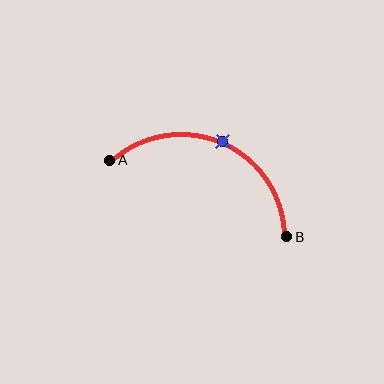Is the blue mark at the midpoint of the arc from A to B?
Yes. The blue mark lies on the arc at equal arc-length from both A and B — it is the arc midpoint.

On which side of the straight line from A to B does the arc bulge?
The arc bulges above the straight line connecting A and B.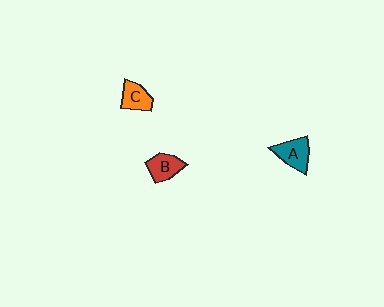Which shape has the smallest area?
Shape C (orange).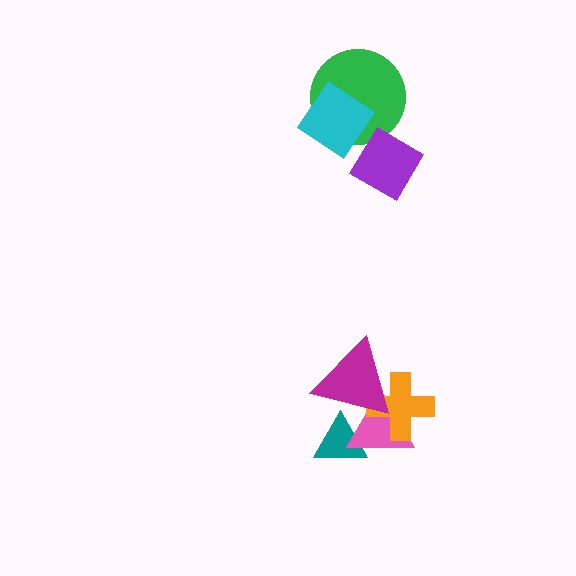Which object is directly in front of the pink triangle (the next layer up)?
The orange cross is directly in front of the pink triangle.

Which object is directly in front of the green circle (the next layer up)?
The purple diamond is directly in front of the green circle.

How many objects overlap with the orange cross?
2 objects overlap with the orange cross.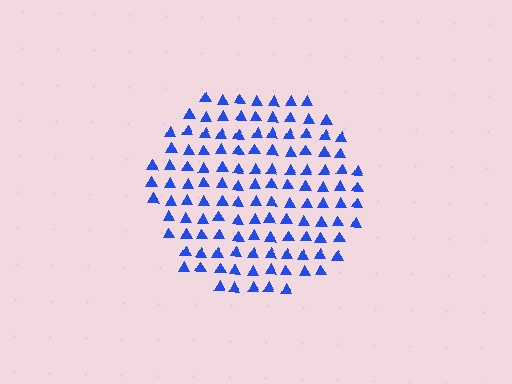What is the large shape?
The large shape is a circle.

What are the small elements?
The small elements are triangles.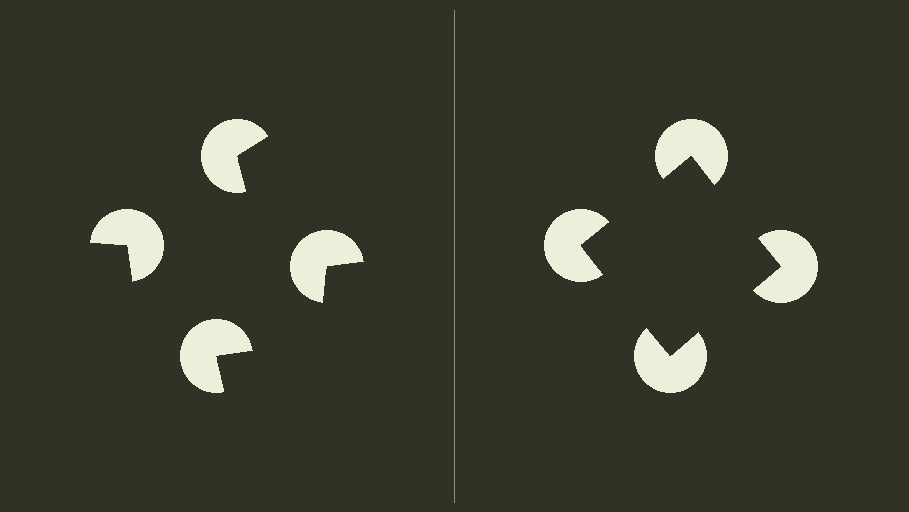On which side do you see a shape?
An illusory square appears on the right side. On the left side the wedge cuts are rotated, so no coherent shape forms.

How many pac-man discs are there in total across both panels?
8 — 4 on each side.